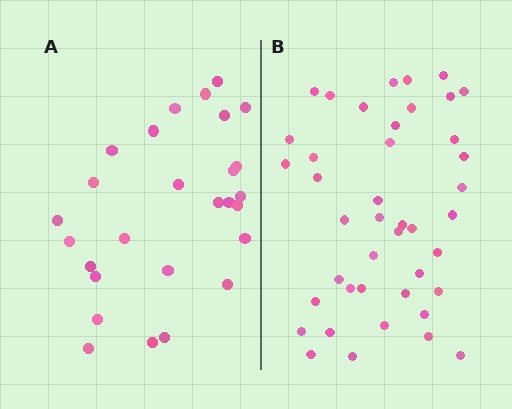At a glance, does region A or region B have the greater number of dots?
Region B (the right region) has more dots.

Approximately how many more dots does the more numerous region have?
Region B has approximately 15 more dots than region A.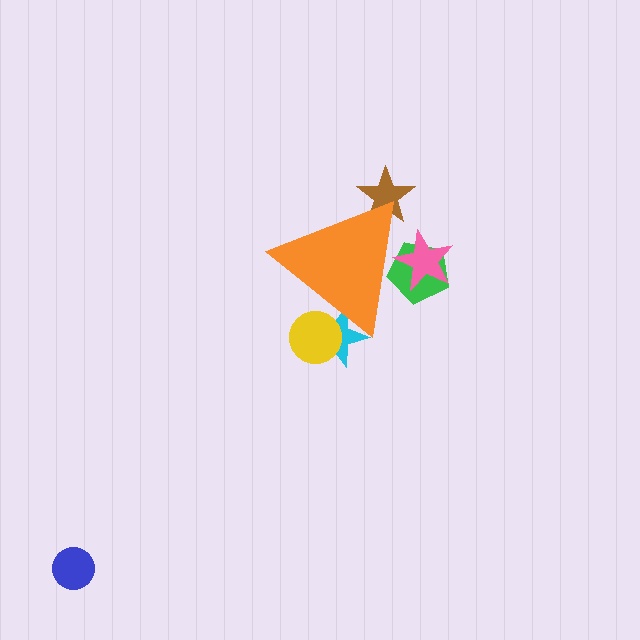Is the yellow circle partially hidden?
Yes, the yellow circle is partially hidden behind the orange triangle.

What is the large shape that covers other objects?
An orange triangle.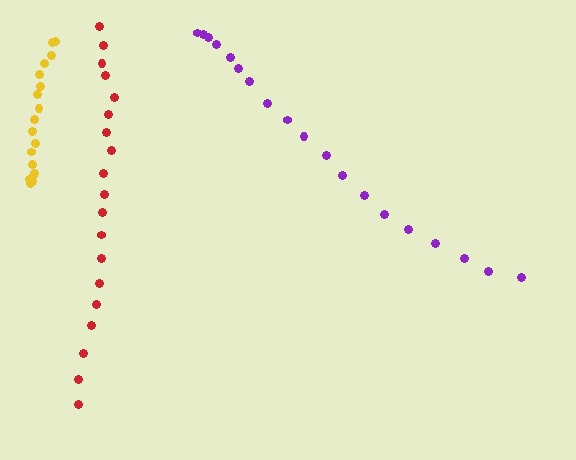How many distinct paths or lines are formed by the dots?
There are 3 distinct paths.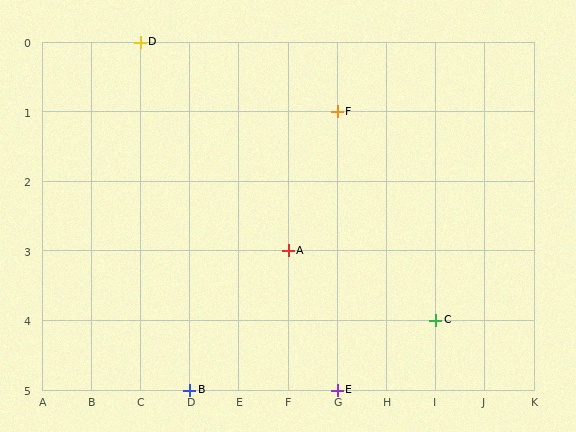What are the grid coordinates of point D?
Point D is at grid coordinates (C, 0).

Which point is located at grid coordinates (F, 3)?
Point A is at (F, 3).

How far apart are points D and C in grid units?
Points D and C are 6 columns and 4 rows apart (about 7.2 grid units diagonally).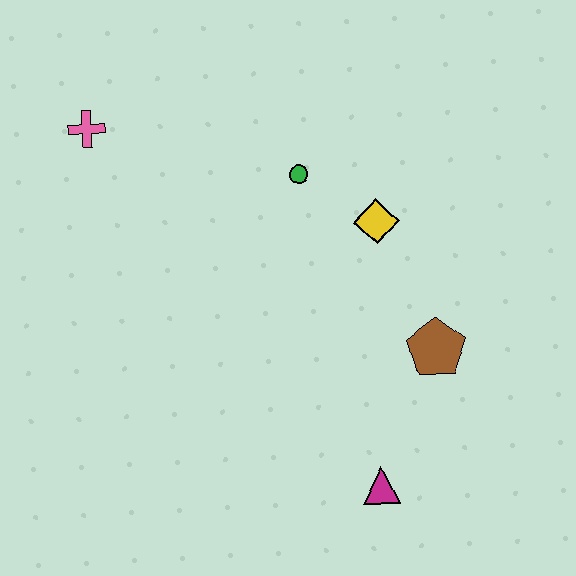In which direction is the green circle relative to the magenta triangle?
The green circle is above the magenta triangle.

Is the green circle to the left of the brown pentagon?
Yes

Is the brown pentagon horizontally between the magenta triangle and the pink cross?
No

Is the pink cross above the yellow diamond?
Yes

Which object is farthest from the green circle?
The magenta triangle is farthest from the green circle.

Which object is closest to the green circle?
The yellow diamond is closest to the green circle.